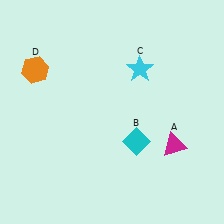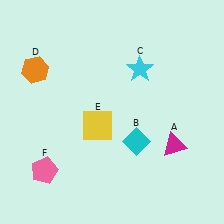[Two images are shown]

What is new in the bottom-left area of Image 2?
A yellow square (E) was added in the bottom-left area of Image 2.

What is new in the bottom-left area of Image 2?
A pink pentagon (F) was added in the bottom-left area of Image 2.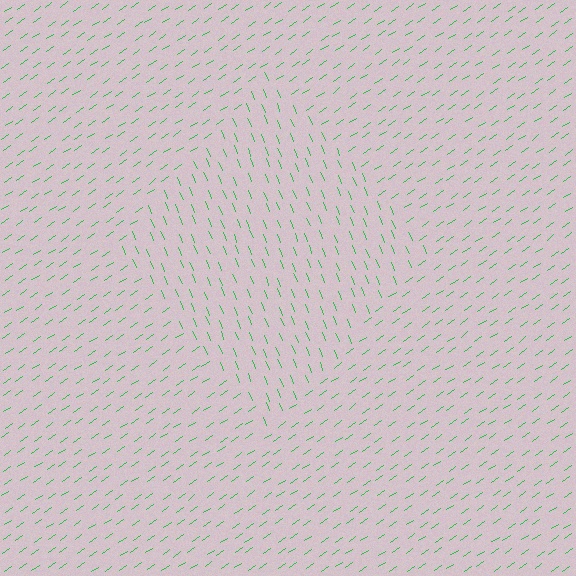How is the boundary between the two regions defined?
The boundary is defined purely by a change in line orientation (approximately 77 degrees difference). All lines are the same color and thickness.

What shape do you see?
I see a diamond.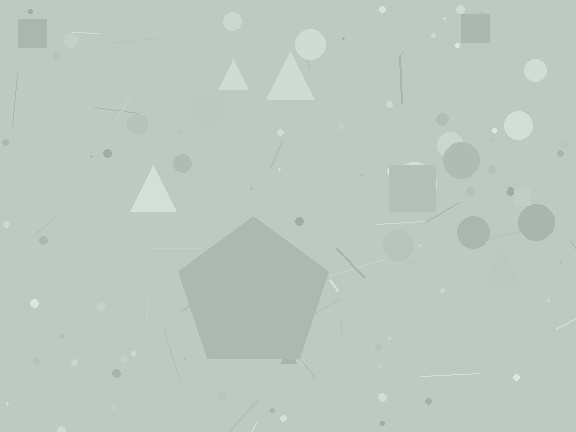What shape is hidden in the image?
A pentagon is hidden in the image.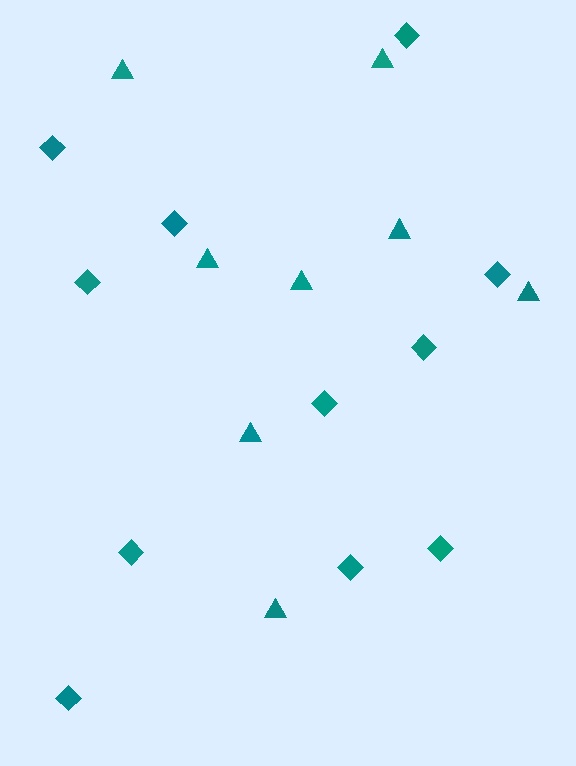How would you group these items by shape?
There are 2 groups: one group of diamonds (11) and one group of triangles (8).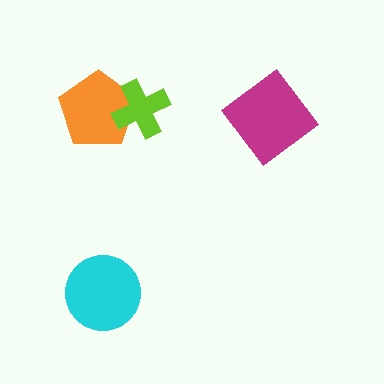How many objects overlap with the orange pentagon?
1 object overlaps with the orange pentagon.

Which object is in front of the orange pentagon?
The lime cross is in front of the orange pentagon.